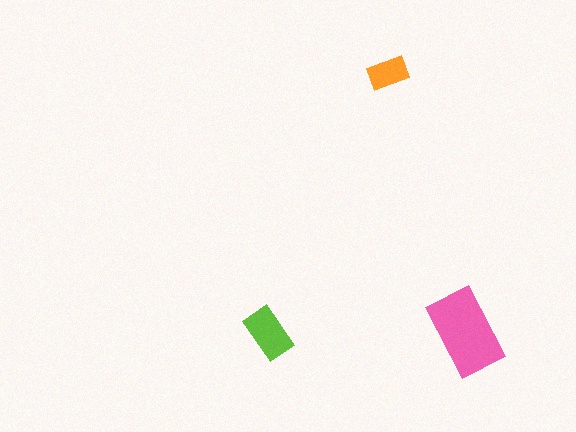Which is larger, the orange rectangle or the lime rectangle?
The lime one.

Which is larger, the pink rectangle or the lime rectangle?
The pink one.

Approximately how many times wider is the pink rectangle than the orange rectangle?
About 2 times wider.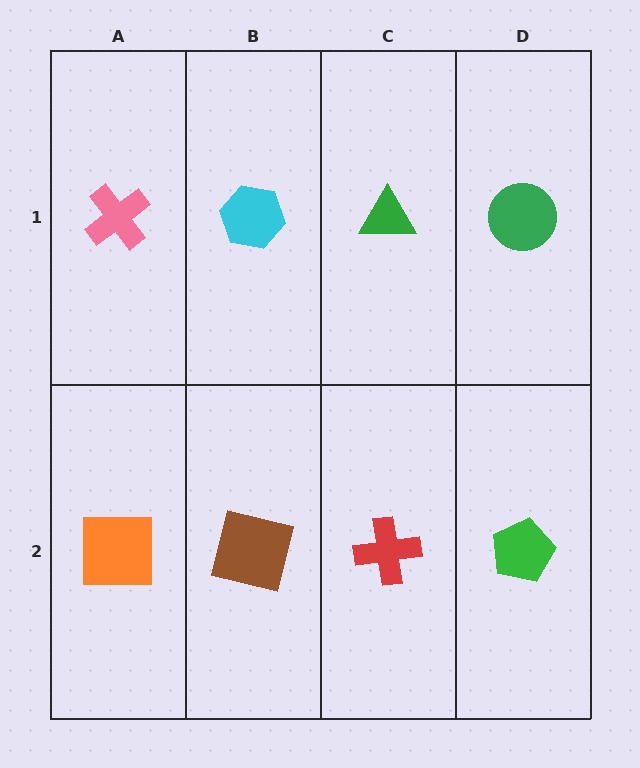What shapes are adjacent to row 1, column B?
A brown square (row 2, column B), a pink cross (row 1, column A), a green triangle (row 1, column C).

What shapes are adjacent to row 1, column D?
A green pentagon (row 2, column D), a green triangle (row 1, column C).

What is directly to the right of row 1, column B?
A green triangle.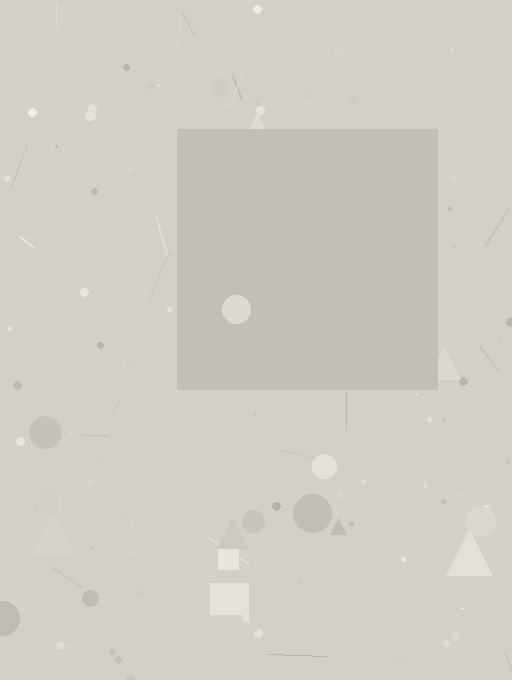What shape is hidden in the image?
A square is hidden in the image.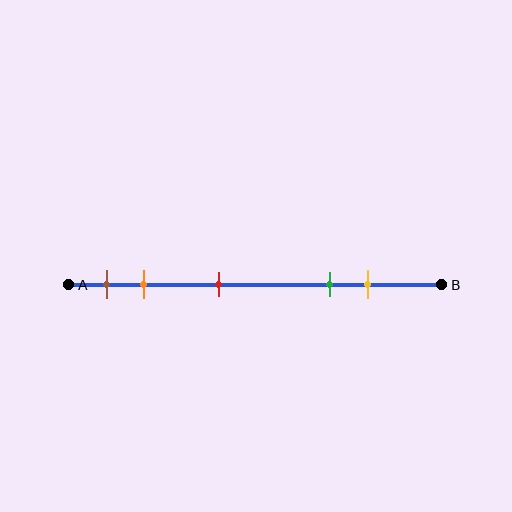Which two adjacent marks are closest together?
The brown and orange marks are the closest adjacent pair.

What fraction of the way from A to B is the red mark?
The red mark is approximately 40% (0.4) of the way from A to B.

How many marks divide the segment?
There are 5 marks dividing the segment.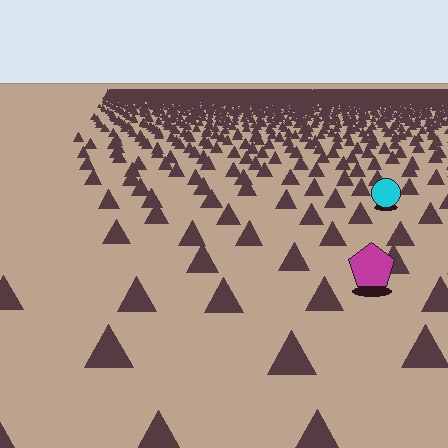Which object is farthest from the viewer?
The cyan circle is farthest from the viewer. It appears smaller and the ground texture around it is denser.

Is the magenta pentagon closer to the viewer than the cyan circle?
Yes. The magenta pentagon is closer — you can tell from the texture gradient: the ground texture is coarser near it.